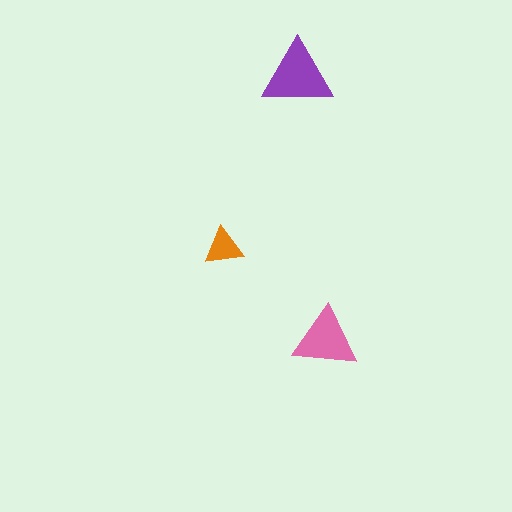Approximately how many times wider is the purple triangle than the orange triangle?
About 2 times wider.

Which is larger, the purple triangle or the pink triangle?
The purple one.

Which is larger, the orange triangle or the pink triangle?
The pink one.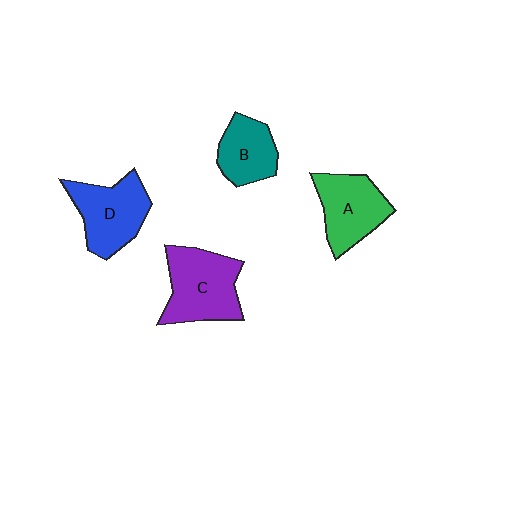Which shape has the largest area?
Shape C (purple).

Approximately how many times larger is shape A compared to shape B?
Approximately 1.3 times.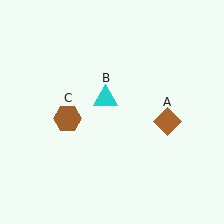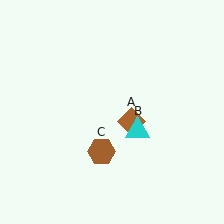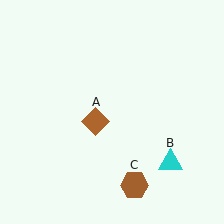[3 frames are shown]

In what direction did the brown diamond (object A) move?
The brown diamond (object A) moved left.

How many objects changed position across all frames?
3 objects changed position: brown diamond (object A), cyan triangle (object B), brown hexagon (object C).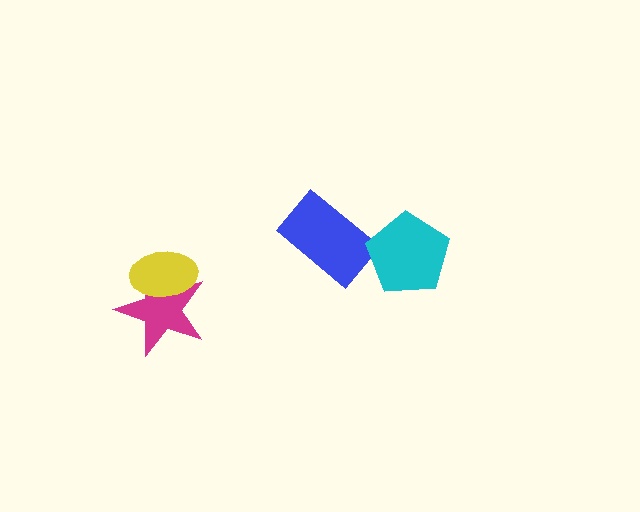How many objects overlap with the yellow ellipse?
1 object overlaps with the yellow ellipse.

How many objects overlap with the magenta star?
1 object overlaps with the magenta star.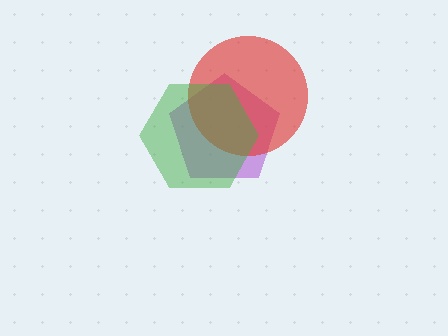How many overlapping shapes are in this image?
There are 3 overlapping shapes in the image.